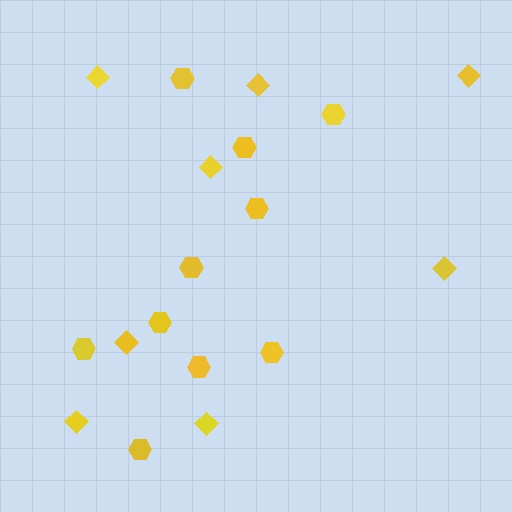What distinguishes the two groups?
There are 2 groups: one group of hexagons (10) and one group of diamonds (8).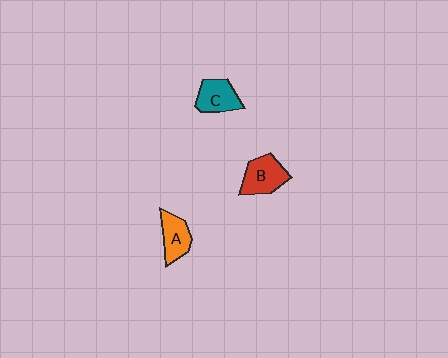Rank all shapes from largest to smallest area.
From largest to smallest: B (red), C (teal), A (orange).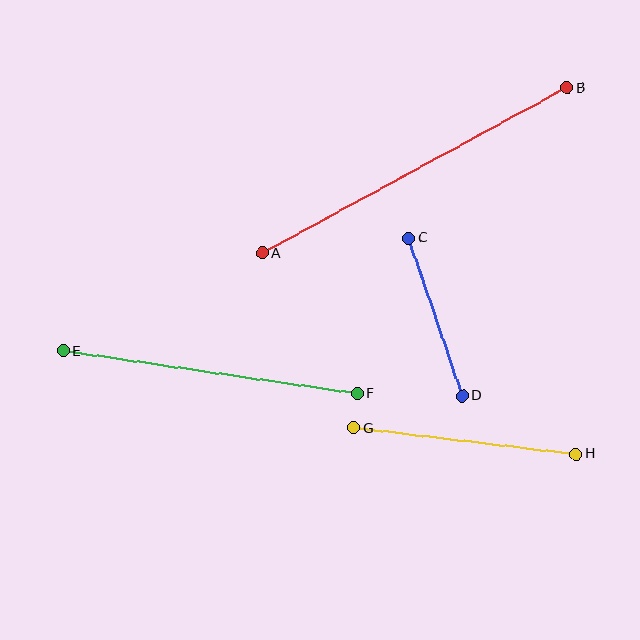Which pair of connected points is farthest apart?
Points A and B are farthest apart.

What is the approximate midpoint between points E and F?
The midpoint is at approximately (210, 372) pixels.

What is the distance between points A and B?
The distance is approximately 347 pixels.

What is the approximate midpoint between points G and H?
The midpoint is at approximately (465, 441) pixels.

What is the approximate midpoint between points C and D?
The midpoint is at approximately (436, 317) pixels.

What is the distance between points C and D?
The distance is approximately 167 pixels.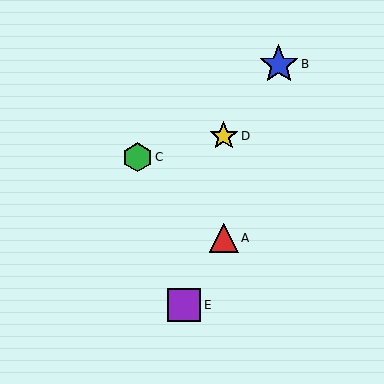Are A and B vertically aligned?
No, A is at x≈224 and B is at x≈279.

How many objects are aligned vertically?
2 objects (A, D) are aligned vertically.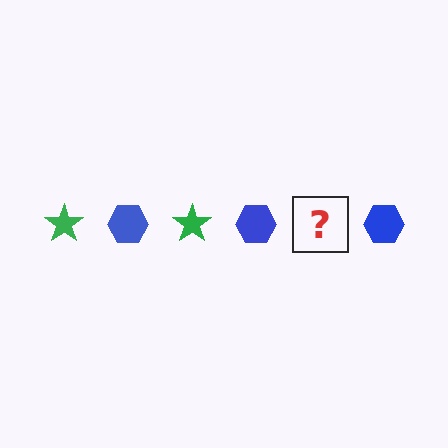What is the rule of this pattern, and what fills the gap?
The rule is that the pattern alternates between green star and blue hexagon. The gap should be filled with a green star.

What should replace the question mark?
The question mark should be replaced with a green star.